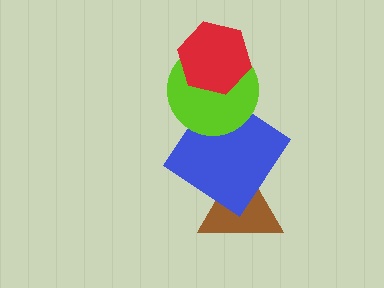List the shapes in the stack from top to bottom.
From top to bottom: the red hexagon, the lime circle, the blue diamond, the brown triangle.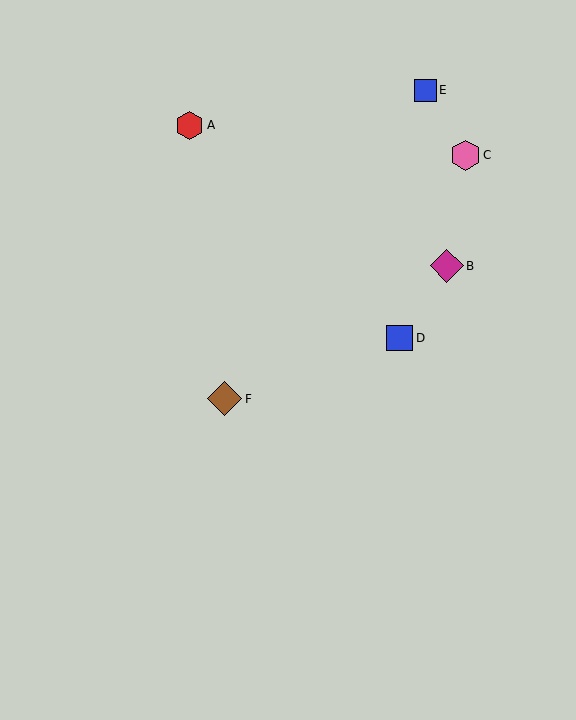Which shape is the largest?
The brown diamond (labeled F) is the largest.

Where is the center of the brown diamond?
The center of the brown diamond is at (225, 399).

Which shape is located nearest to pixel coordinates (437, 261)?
The magenta diamond (labeled B) at (447, 266) is nearest to that location.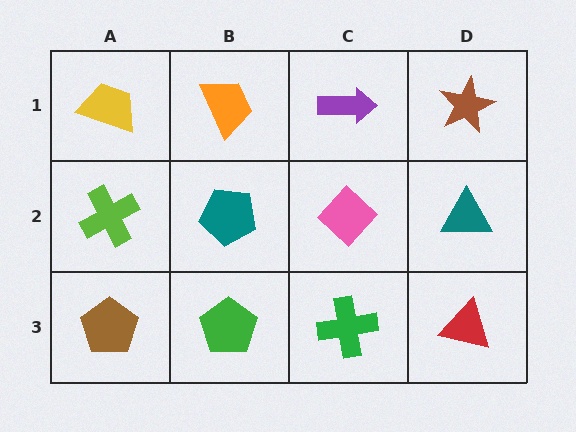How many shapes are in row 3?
4 shapes.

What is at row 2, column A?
A lime cross.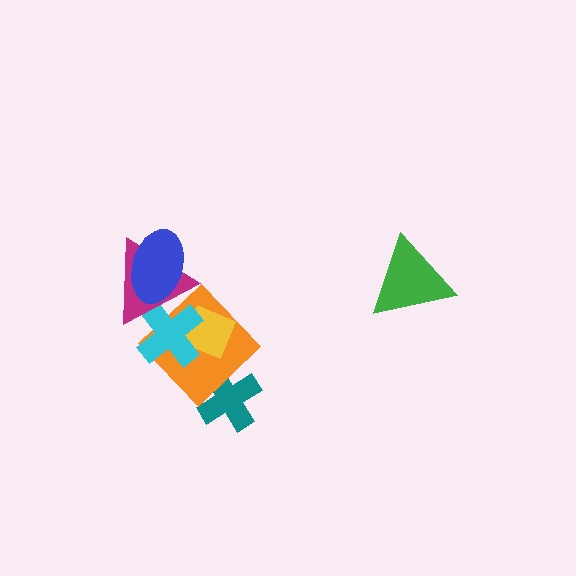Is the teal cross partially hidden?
Yes, it is partially covered by another shape.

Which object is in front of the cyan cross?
The magenta triangle is in front of the cyan cross.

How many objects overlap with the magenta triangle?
3 objects overlap with the magenta triangle.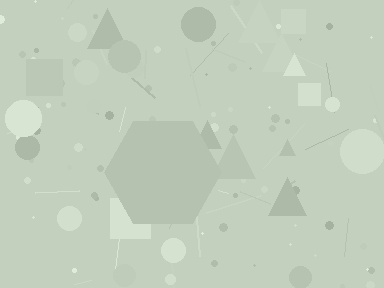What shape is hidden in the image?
A hexagon is hidden in the image.